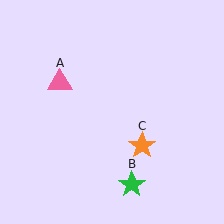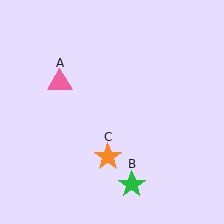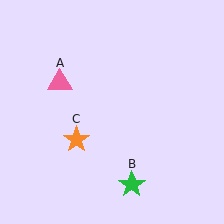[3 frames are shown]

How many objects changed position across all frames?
1 object changed position: orange star (object C).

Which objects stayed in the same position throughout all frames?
Pink triangle (object A) and green star (object B) remained stationary.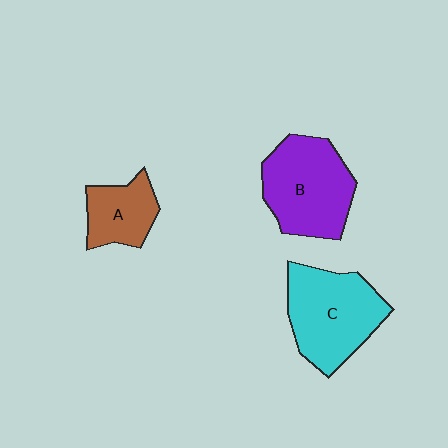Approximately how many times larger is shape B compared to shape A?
Approximately 1.8 times.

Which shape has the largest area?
Shape C (cyan).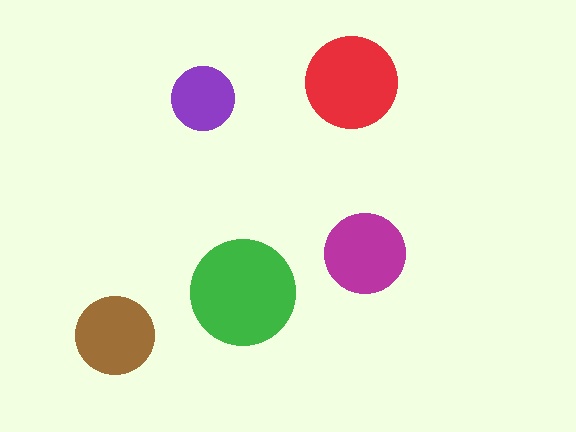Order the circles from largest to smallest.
the green one, the red one, the magenta one, the brown one, the purple one.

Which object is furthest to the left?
The brown circle is leftmost.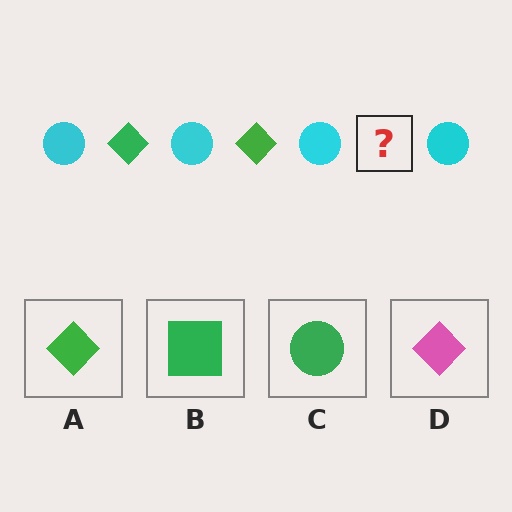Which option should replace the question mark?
Option A.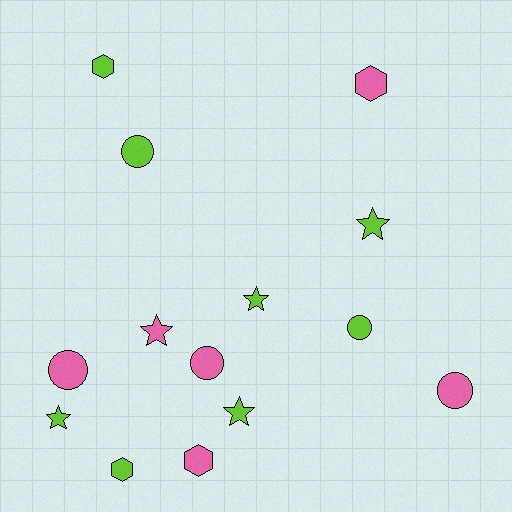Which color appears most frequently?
Lime, with 8 objects.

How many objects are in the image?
There are 14 objects.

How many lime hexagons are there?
There are 2 lime hexagons.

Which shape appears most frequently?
Star, with 5 objects.